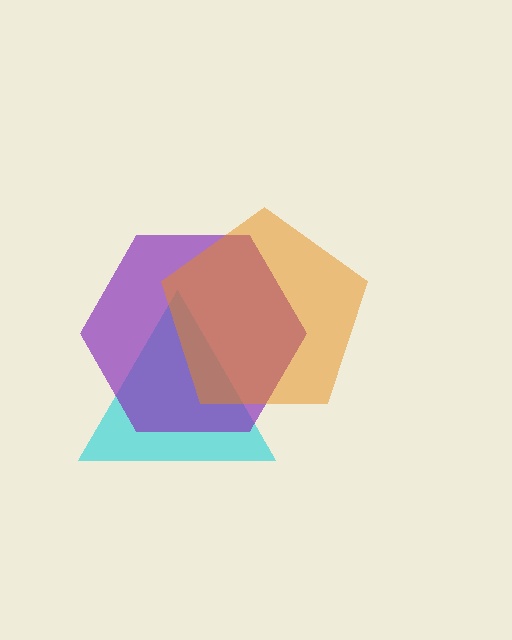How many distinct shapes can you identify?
There are 3 distinct shapes: a cyan triangle, a purple hexagon, an orange pentagon.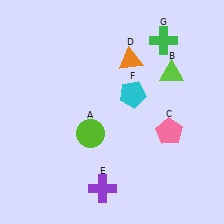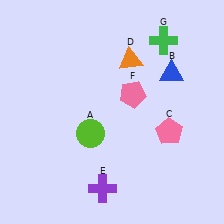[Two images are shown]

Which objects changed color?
B changed from lime to blue. F changed from cyan to pink.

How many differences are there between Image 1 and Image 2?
There are 2 differences between the two images.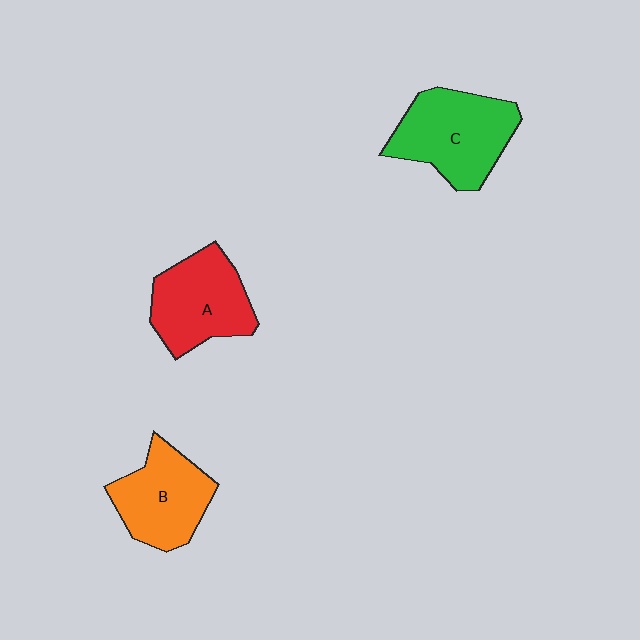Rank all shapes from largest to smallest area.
From largest to smallest: C (green), A (red), B (orange).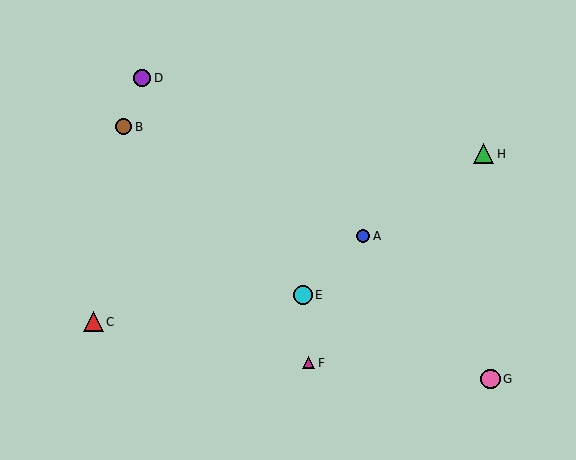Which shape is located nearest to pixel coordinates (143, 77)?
The purple circle (labeled D) at (142, 78) is nearest to that location.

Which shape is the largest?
The green triangle (labeled H) is the largest.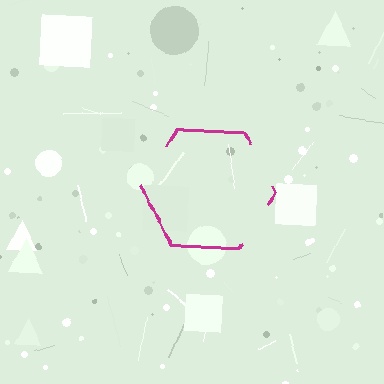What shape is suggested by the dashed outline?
The dashed outline suggests a hexagon.